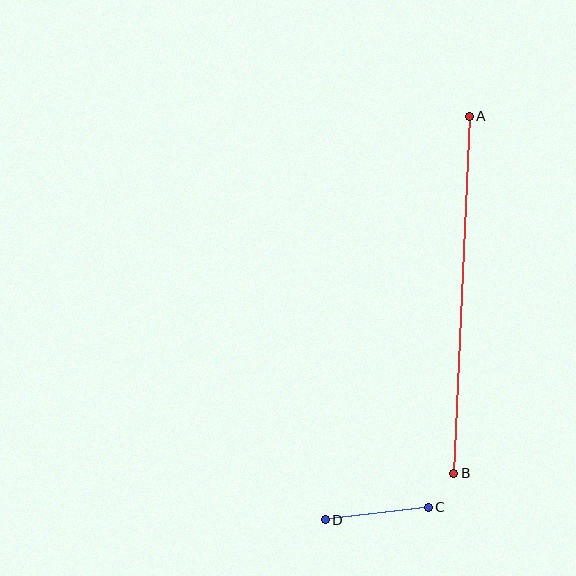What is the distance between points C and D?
The distance is approximately 104 pixels.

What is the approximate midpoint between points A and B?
The midpoint is at approximately (461, 295) pixels.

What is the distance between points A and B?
The distance is approximately 357 pixels.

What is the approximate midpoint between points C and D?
The midpoint is at approximately (377, 513) pixels.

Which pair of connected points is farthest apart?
Points A and B are farthest apart.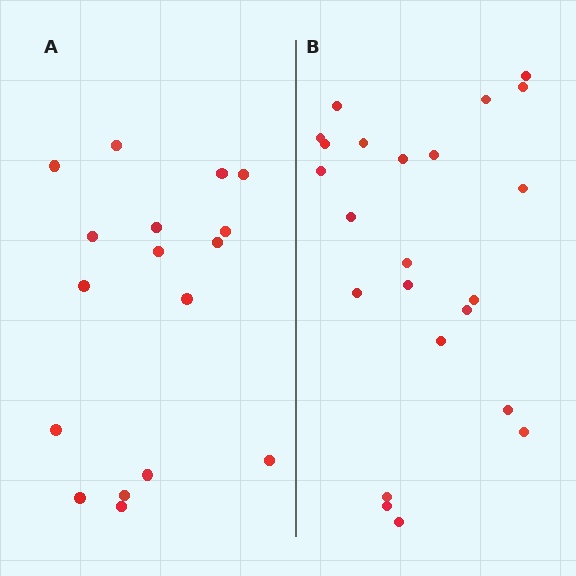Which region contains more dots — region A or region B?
Region B (the right region) has more dots.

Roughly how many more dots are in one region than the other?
Region B has about 6 more dots than region A.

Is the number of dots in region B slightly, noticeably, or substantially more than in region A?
Region B has noticeably more, but not dramatically so. The ratio is roughly 1.4 to 1.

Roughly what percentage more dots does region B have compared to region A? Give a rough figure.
About 35% more.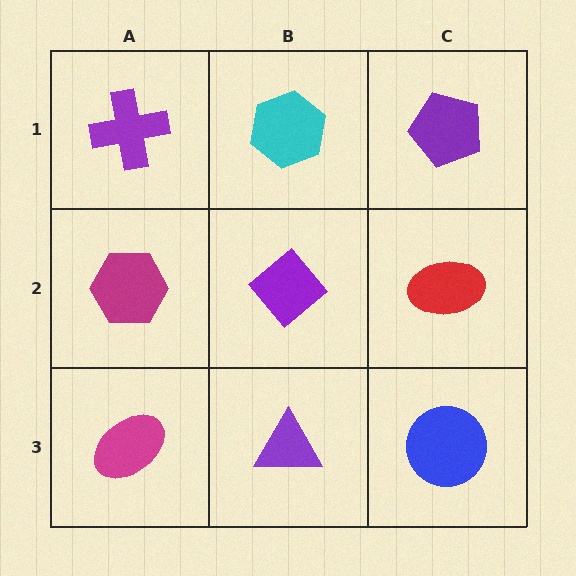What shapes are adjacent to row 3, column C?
A red ellipse (row 2, column C), a purple triangle (row 3, column B).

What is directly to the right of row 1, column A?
A cyan hexagon.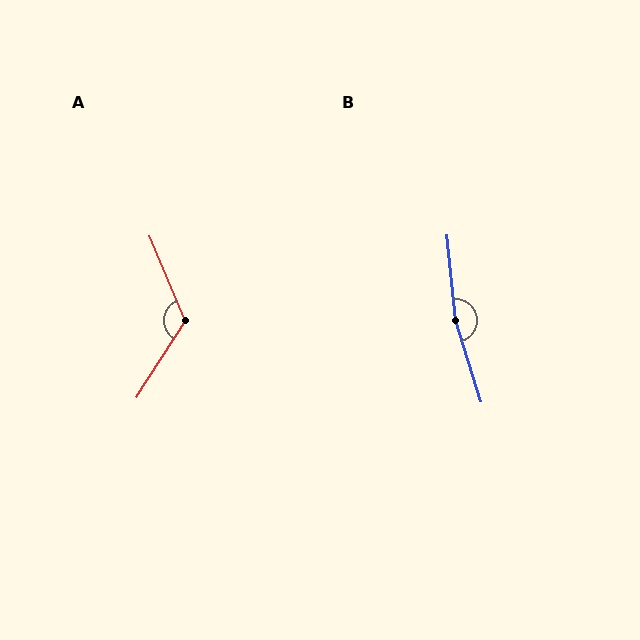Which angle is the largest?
B, at approximately 169 degrees.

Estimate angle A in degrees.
Approximately 124 degrees.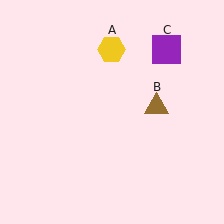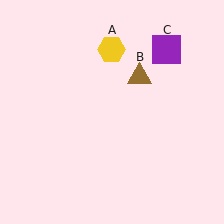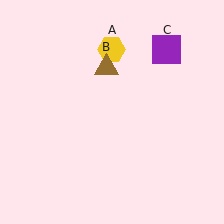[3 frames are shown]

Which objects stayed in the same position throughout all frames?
Yellow hexagon (object A) and purple square (object C) remained stationary.